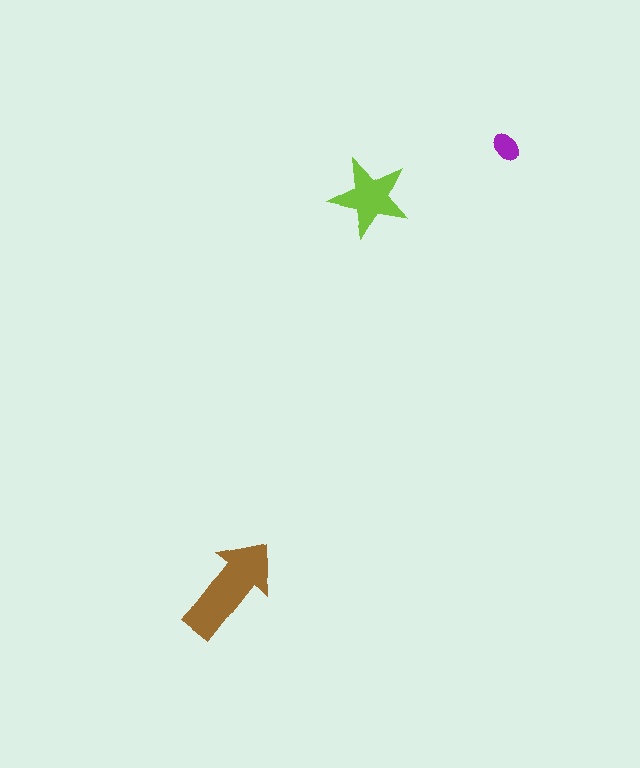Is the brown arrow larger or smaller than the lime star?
Larger.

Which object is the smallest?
The purple ellipse.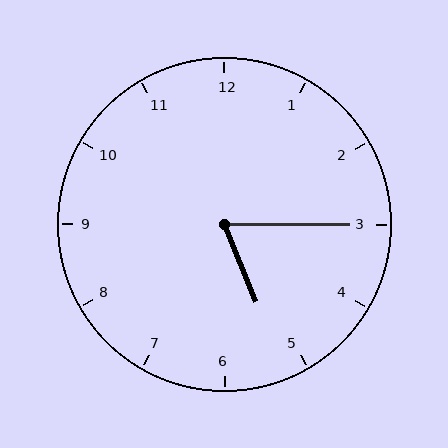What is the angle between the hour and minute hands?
Approximately 68 degrees.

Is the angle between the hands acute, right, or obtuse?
It is acute.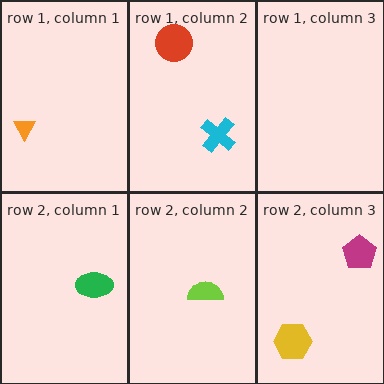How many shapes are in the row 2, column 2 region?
1.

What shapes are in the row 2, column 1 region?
The green ellipse.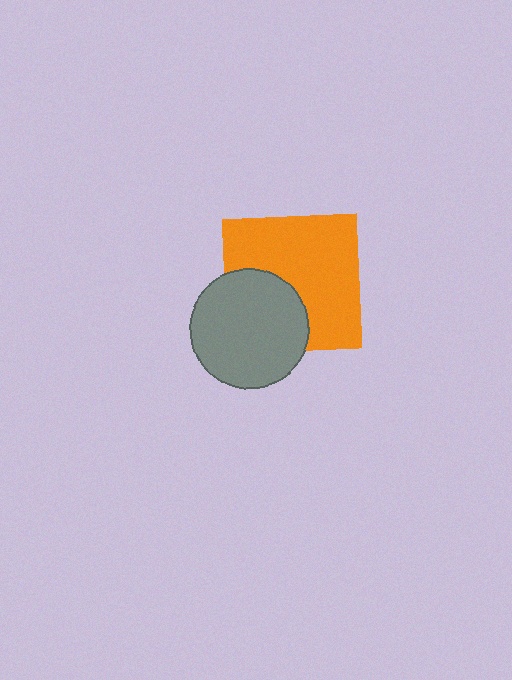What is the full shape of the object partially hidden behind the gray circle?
The partially hidden object is an orange square.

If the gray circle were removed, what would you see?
You would see the complete orange square.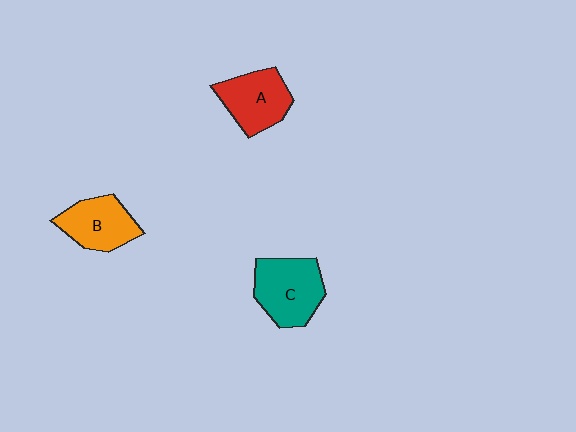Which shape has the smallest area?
Shape B (orange).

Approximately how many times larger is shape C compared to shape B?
Approximately 1.2 times.